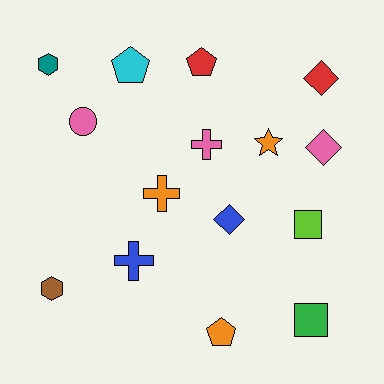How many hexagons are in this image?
There are 2 hexagons.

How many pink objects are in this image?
There are 3 pink objects.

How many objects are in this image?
There are 15 objects.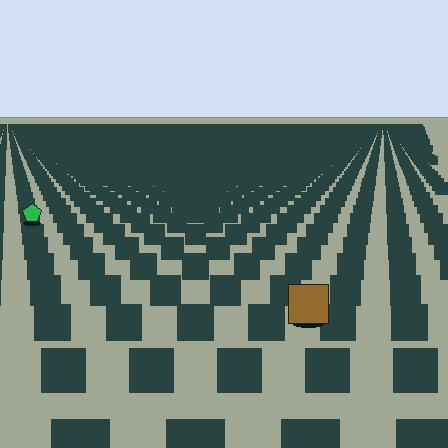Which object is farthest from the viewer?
The green pentagon is farthest from the viewer. It appears smaller and the ground texture around it is denser.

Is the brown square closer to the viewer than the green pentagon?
Yes. The brown square is closer — you can tell from the texture gradient: the ground texture is coarser near it.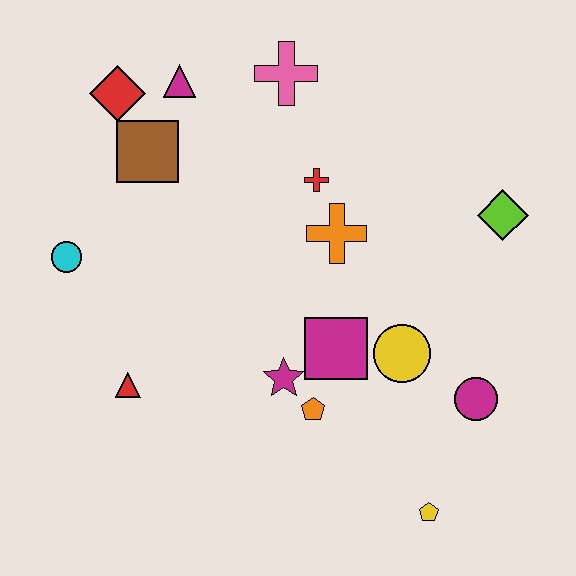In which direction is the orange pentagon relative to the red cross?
The orange pentagon is below the red cross.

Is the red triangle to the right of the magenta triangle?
No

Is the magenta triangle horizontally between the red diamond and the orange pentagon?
Yes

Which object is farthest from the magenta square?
The red diamond is farthest from the magenta square.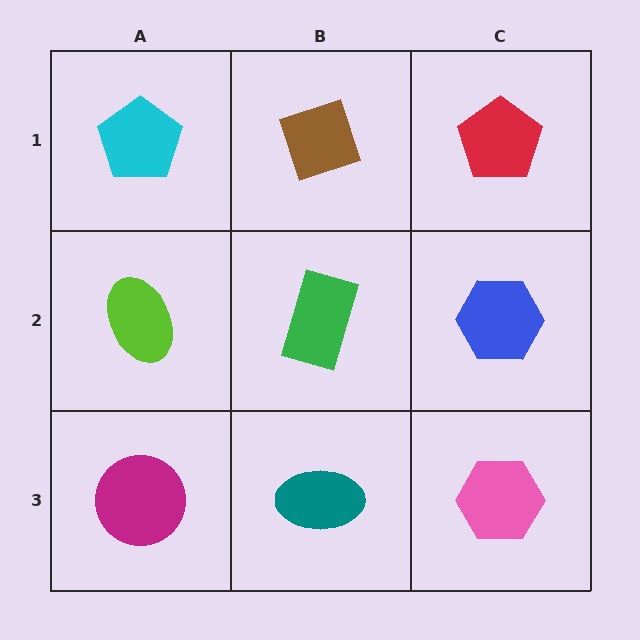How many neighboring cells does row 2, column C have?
3.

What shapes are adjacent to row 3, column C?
A blue hexagon (row 2, column C), a teal ellipse (row 3, column B).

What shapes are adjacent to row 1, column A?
A lime ellipse (row 2, column A), a brown diamond (row 1, column B).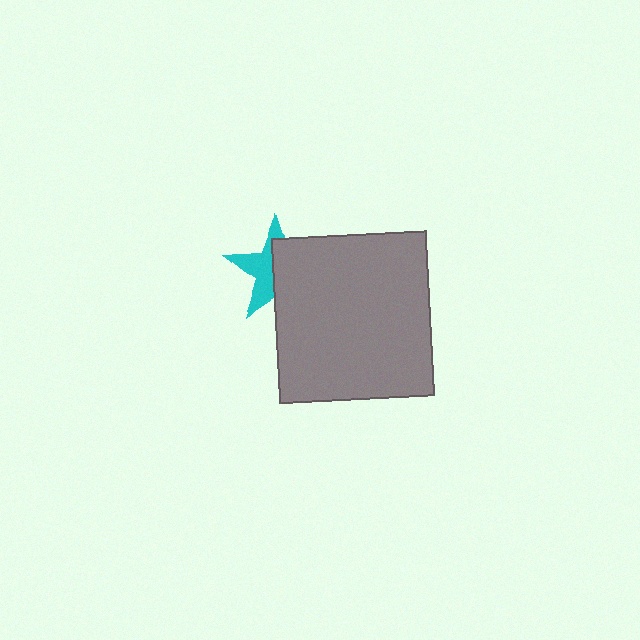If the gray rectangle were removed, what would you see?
You would see the complete cyan star.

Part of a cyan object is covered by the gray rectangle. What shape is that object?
It is a star.